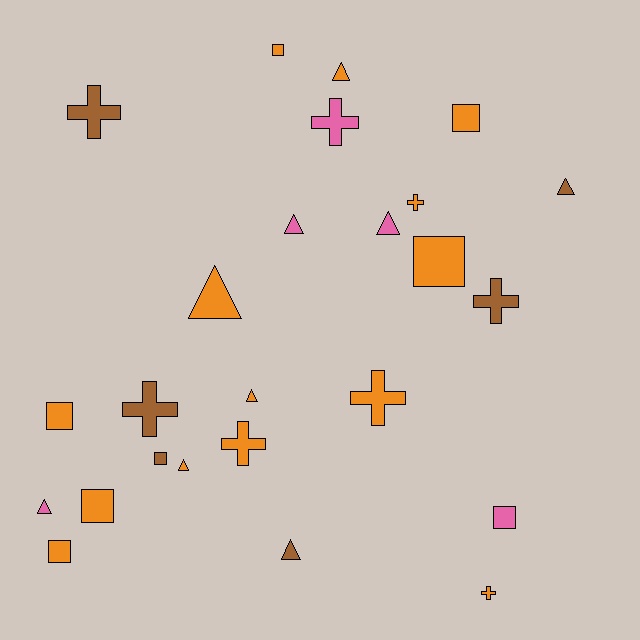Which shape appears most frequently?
Triangle, with 9 objects.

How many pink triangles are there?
There are 3 pink triangles.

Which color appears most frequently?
Orange, with 14 objects.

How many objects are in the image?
There are 25 objects.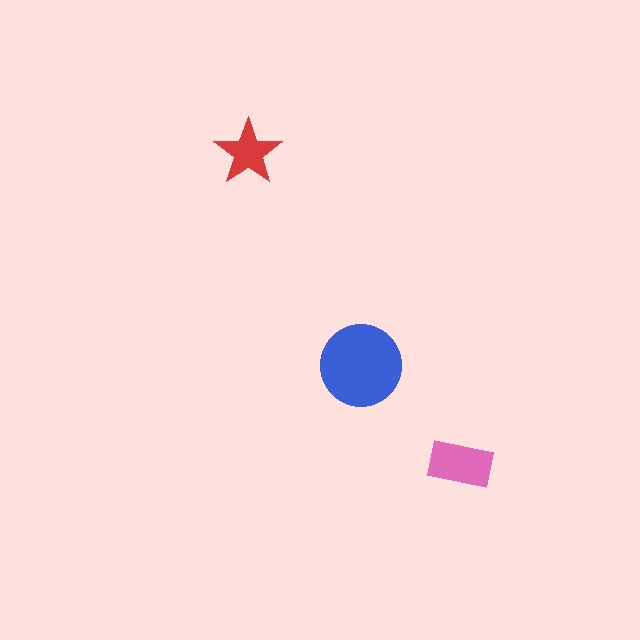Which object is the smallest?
The red star.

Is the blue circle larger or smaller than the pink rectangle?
Larger.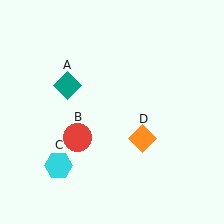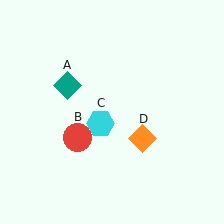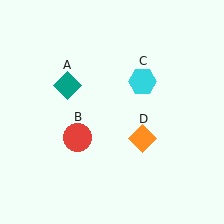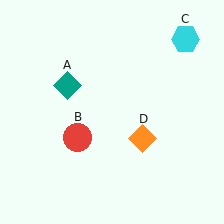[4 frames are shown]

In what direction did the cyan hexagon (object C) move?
The cyan hexagon (object C) moved up and to the right.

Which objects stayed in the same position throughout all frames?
Teal diamond (object A) and red circle (object B) and orange diamond (object D) remained stationary.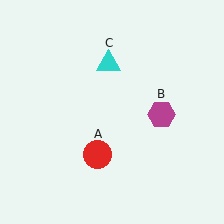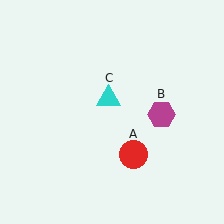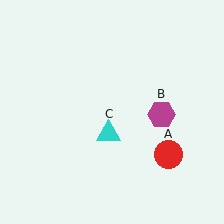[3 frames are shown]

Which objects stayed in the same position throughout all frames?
Magenta hexagon (object B) remained stationary.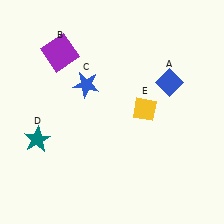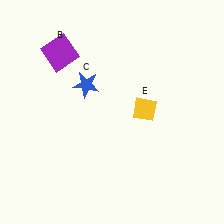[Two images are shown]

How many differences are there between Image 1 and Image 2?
There are 2 differences between the two images.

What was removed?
The blue diamond (A), the teal star (D) were removed in Image 2.